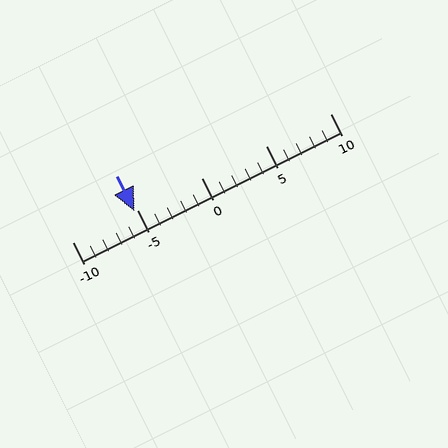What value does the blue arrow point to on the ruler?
The blue arrow points to approximately -5.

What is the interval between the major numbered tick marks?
The major tick marks are spaced 5 units apart.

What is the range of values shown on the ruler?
The ruler shows values from -10 to 10.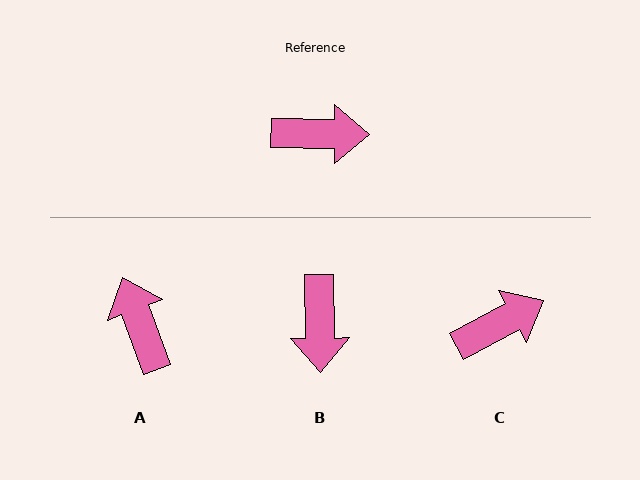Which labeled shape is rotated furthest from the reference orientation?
A, about 111 degrees away.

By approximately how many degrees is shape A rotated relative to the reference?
Approximately 111 degrees counter-clockwise.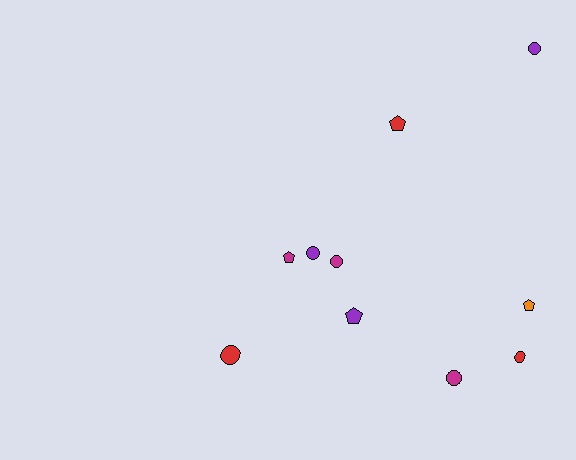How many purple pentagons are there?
There is 1 purple pentagon.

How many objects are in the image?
There are 10 objects.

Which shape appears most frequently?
Circle, with 6 objects.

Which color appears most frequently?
Magenta, with 3 objects.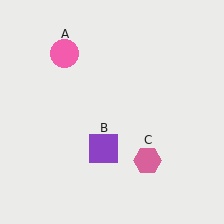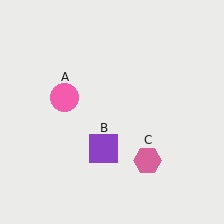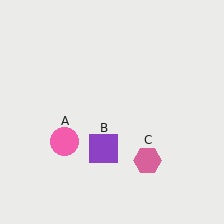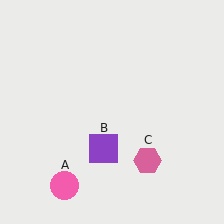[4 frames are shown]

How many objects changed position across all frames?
1 object changed position: pink circle (object A).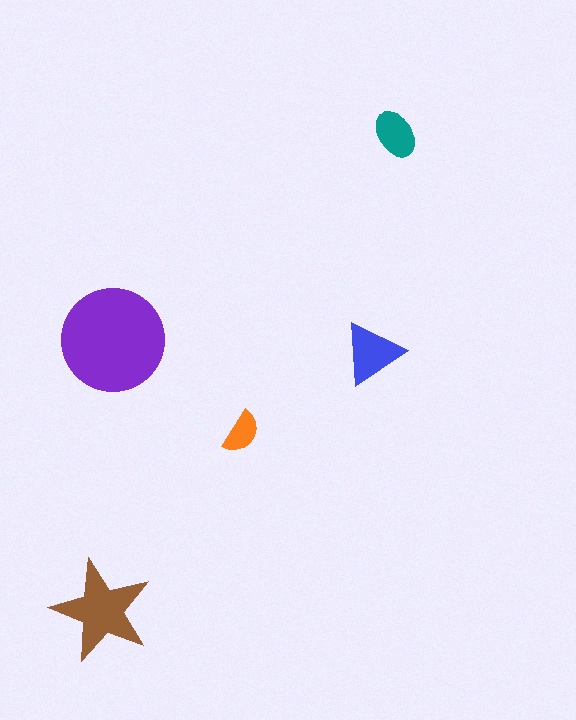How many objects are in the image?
There are 5 objects in the image.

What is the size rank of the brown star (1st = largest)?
2nd.